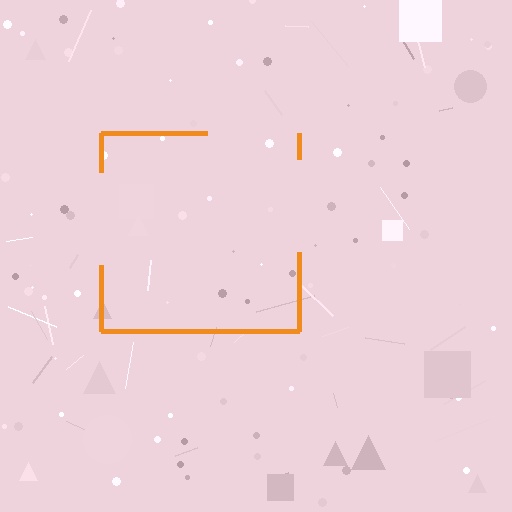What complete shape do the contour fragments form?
The contour fragments form a square.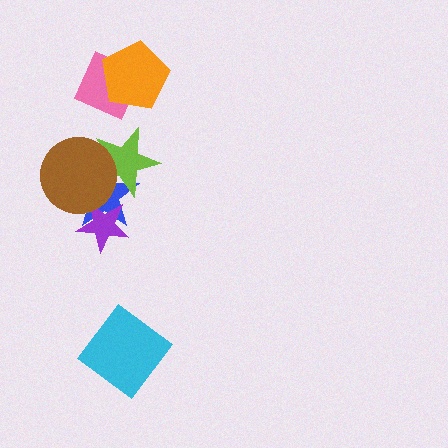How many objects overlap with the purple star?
2 objects overlap with the purple star.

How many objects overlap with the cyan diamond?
0 objects overlap with the cyan diamond.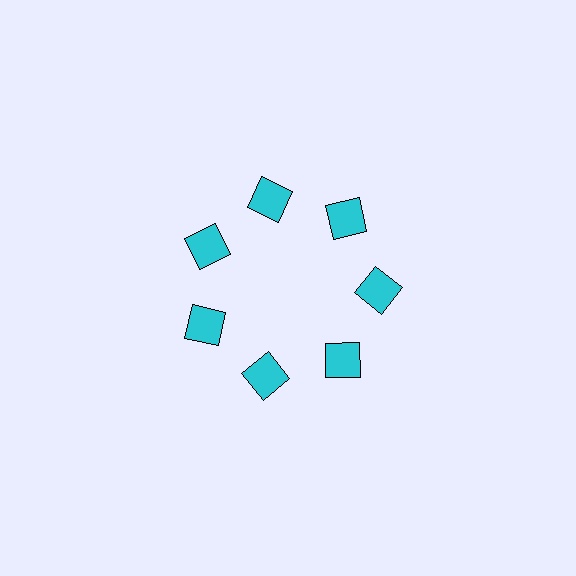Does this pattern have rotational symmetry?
Yes, this pattern has 7-fold rotational symmetry. It looks the same after rotating 51 degrees around the center.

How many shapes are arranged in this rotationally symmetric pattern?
There are 7 shapes, arranged in 7 groups of 1.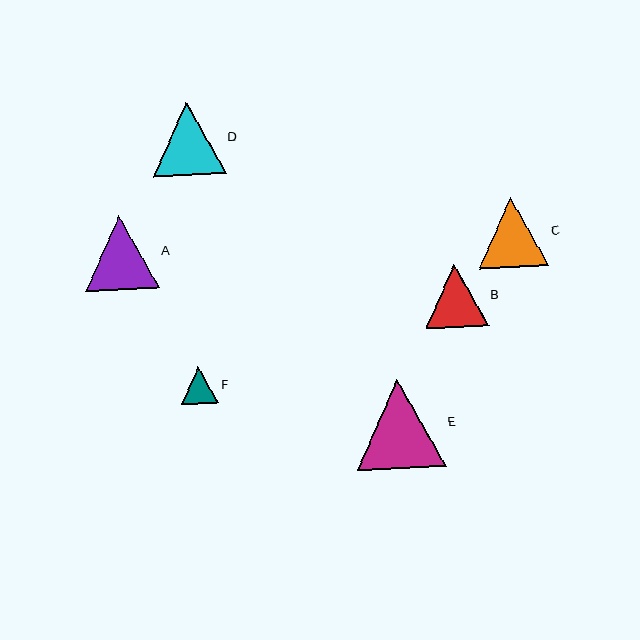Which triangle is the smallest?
Triangle F is the smallest with a size of approximately 37 pixels.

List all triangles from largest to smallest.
From largest to smallest: E, A, D, C, B, F.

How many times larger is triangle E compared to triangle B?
Triangle E is approximately 1.4 times the size of triangle B.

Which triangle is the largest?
Triangle E is the largest with a size of approximately 90 pixels.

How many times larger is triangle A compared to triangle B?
Triangle A is approximately 1.2 times the size of triangle B.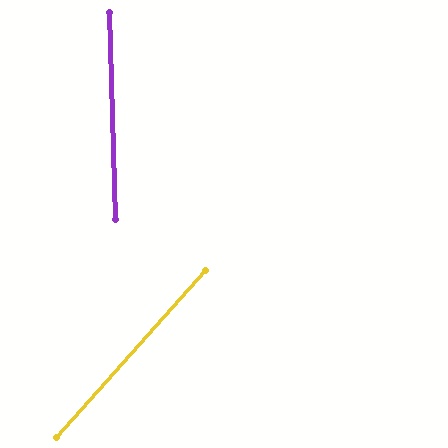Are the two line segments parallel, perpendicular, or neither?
Neither parallel nor perpendicular — they differ by about 43°.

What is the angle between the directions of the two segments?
Approximately 43 degrees.